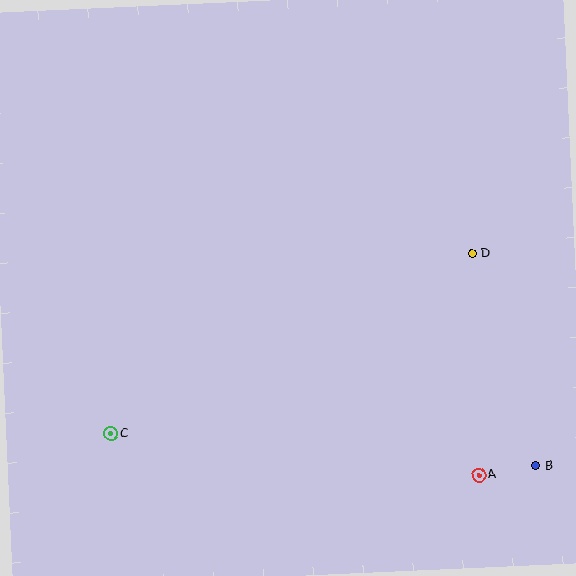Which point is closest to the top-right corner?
Point D is closest to the top-right corner.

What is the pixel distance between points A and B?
The distance between A and B is 58 pixels.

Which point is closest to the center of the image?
Point D at (472, 253) is closest to the center.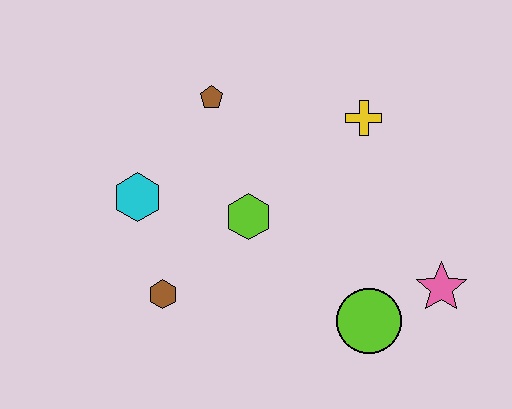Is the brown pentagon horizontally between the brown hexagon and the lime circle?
Yes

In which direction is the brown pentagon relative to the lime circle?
The brown pentagon is above the lime circle.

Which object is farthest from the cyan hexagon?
The pink star is farthest from the cyan hexagon.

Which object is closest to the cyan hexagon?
The brown hexagon is closest to the cyan hexagon.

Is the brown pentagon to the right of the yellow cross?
No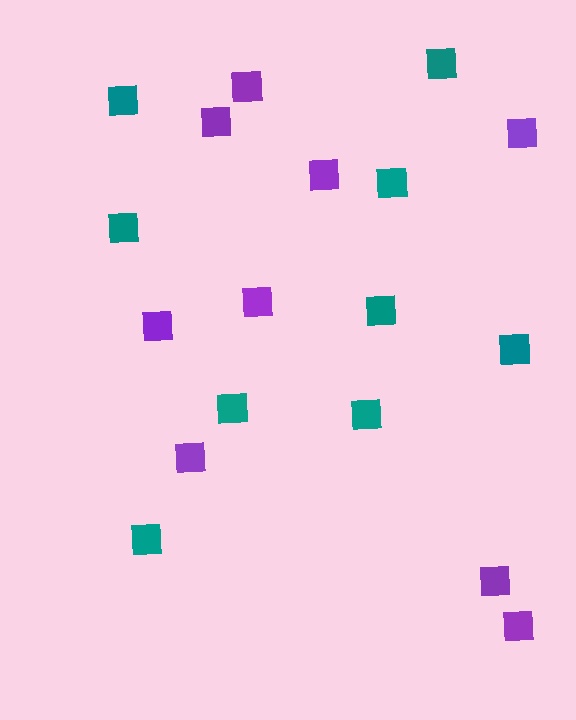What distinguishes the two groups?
There are 2 groups: one group of teal squares (9) and one group of purple squares (9).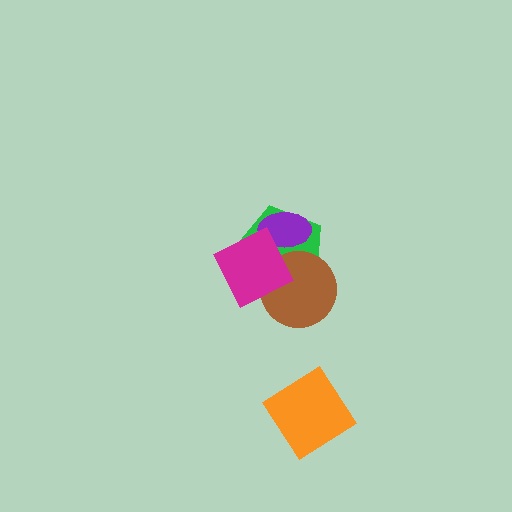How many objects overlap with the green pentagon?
3 objects overlap with the green pentagon.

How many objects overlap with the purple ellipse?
2 objects overlap with the purple ellipse.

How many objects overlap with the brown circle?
2 objects overlap with the brown circle.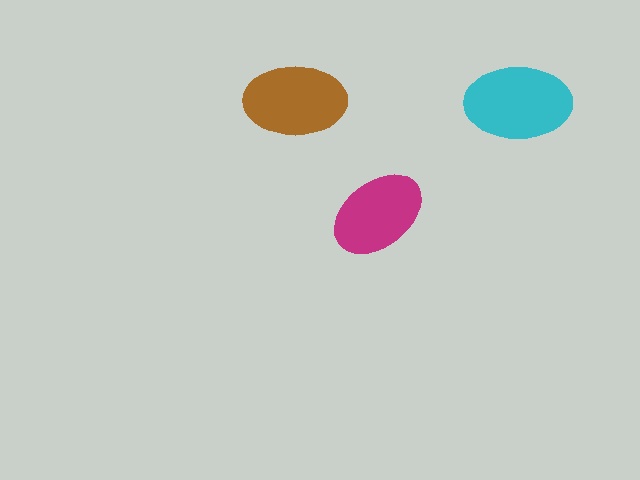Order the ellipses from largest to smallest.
the cyan one, the brown one, the magenta one.